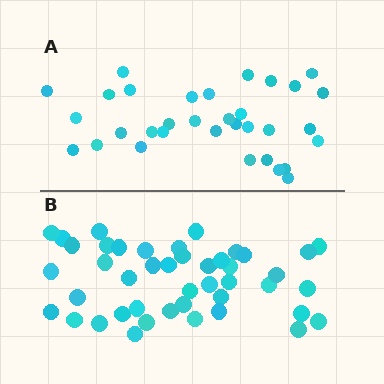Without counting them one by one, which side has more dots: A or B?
Region B (the bottom region) has more dots.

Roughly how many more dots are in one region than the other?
Region B has roughly 12 or so more dots than region A.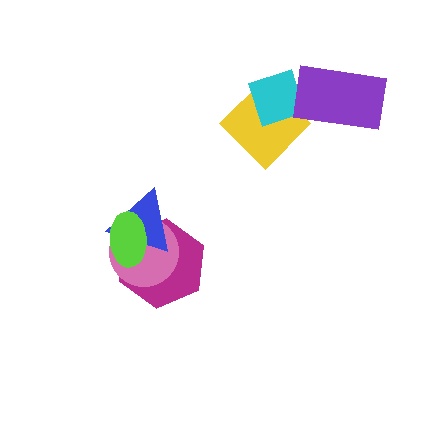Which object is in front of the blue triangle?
The lime ellipse is in front of the blue triangle.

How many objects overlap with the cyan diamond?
2 objects overlap with the cyan diamond.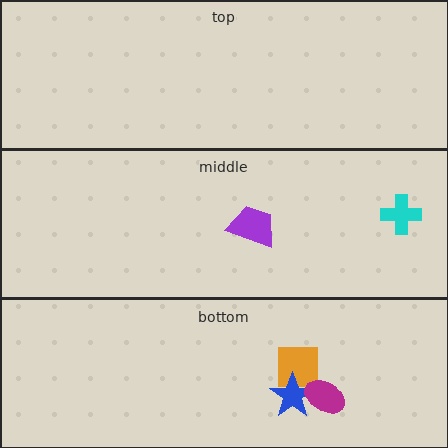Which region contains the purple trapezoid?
The middle region.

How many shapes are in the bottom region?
3.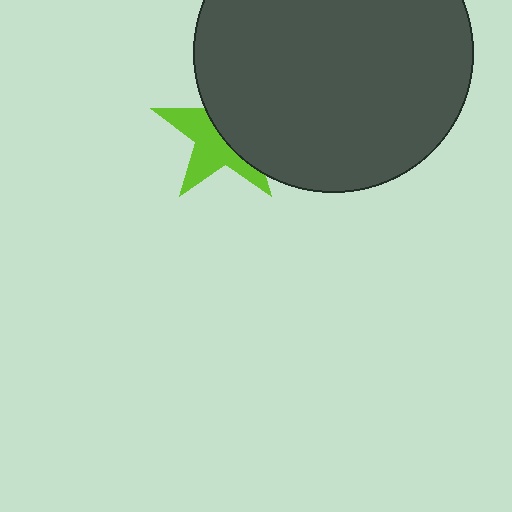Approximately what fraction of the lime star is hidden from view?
Roughly 52% of the lime star is hidden behind the dark gray circle.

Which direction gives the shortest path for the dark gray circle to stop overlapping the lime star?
Moving right gives the shortest separation.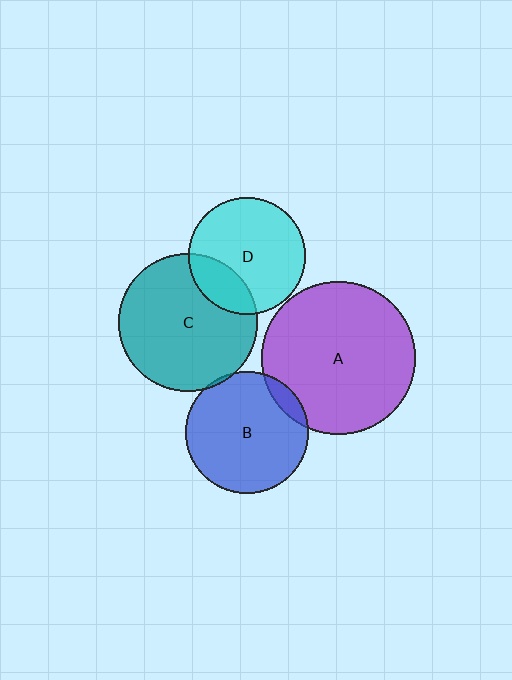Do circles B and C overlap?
Yes.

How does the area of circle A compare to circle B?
Approximately 1.6 times.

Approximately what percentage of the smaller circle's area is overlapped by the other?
Approximately 5%.